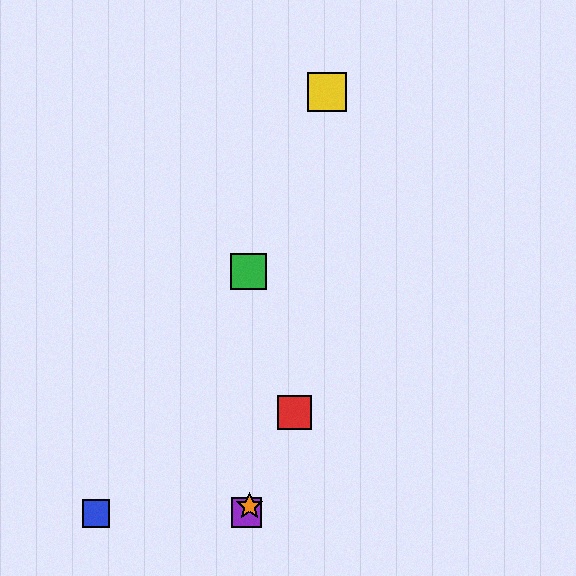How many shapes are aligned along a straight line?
3 shapes (the red square, the purple square, the orange star) are aligned along a straight line.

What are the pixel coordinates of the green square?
The green square is at (249, 271).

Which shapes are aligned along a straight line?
The red square, the purple square, the orange star are aligned along a straight line.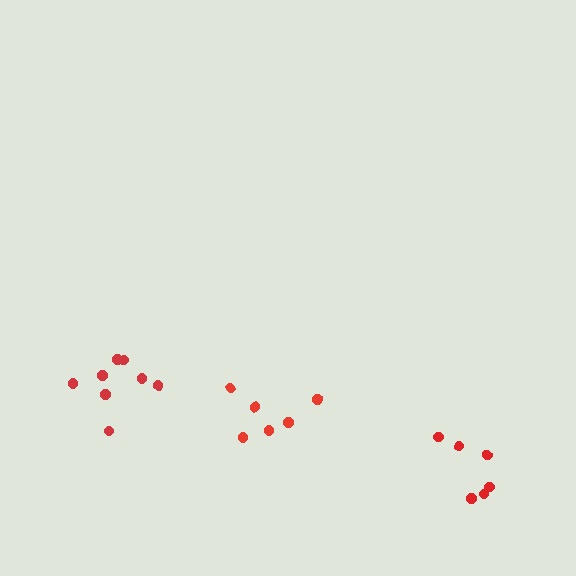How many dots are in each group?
Group 1: 8 dots, Group 2: 6 dots, Group 3: 6 dots (20 total).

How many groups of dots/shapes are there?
There are 3 groups.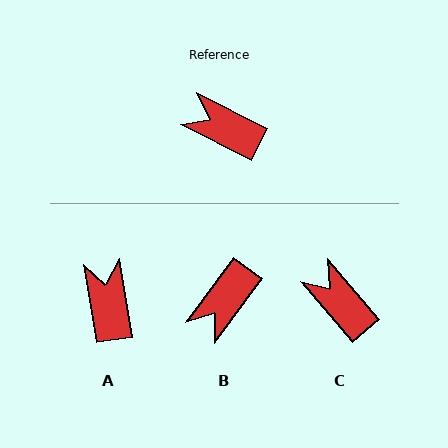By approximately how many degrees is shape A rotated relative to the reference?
Approximately 54 degrees clockwise.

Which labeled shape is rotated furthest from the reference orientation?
B, about 80 degrees away.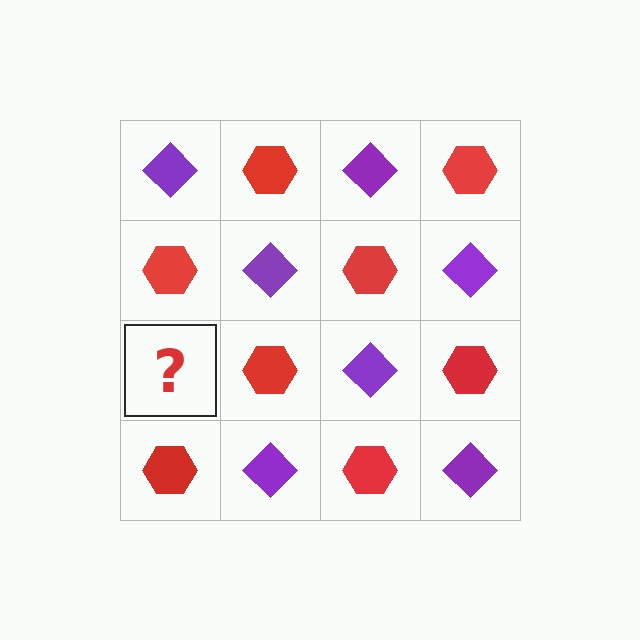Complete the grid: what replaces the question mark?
The question mark should be replaced with a purple diamond.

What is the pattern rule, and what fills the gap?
The rule is that it alternates purple diamond and red hexagon in a checkerboard pattern. The gap should be filled with a purple diamond.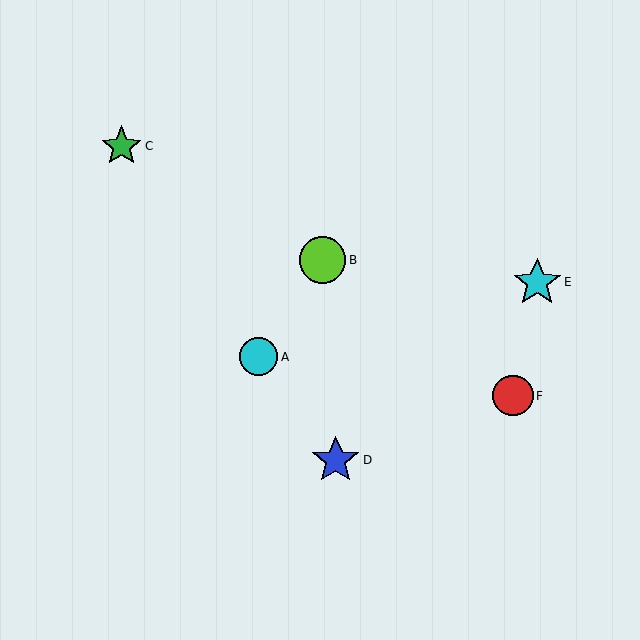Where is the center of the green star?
The center of the green star is at (122, 146).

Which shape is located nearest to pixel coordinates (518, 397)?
The red circle (labeled F) at (513, 396) is nearest to that location.